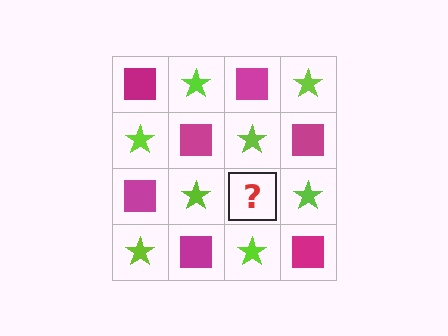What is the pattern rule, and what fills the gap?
The rule is that it alternates magenta square and lime star in a checkerboard pattern. The gap should be filled with a magenta square.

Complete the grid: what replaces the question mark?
The question mark should be replaced with a magenta square.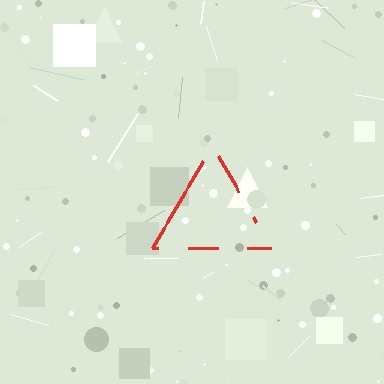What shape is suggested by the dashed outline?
The dashed outline suggests a triangle.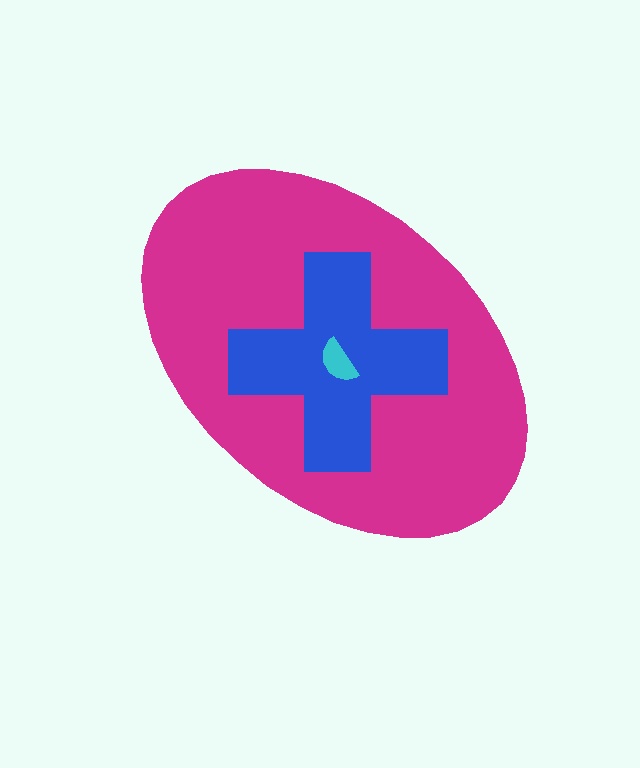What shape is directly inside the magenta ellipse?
The blue cross.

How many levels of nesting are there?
3.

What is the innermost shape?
The cyan semicircle.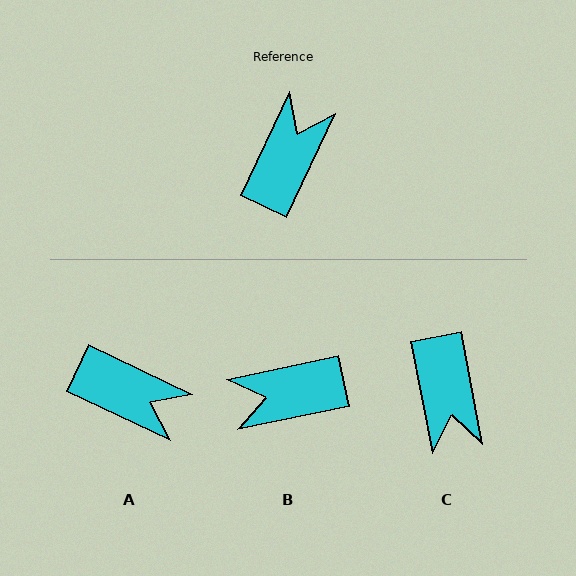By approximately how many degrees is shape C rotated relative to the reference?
Approximately 144 degrees clockwise.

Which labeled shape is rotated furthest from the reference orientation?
C, about 144 degrees away.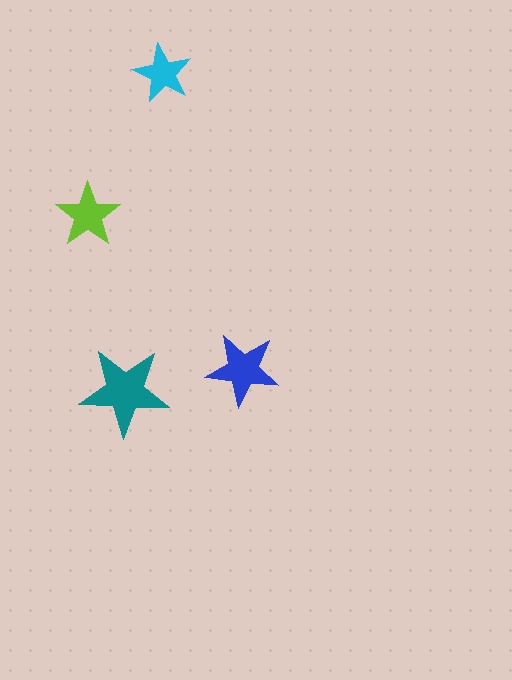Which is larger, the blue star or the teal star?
The teal one.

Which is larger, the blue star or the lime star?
The blue one.